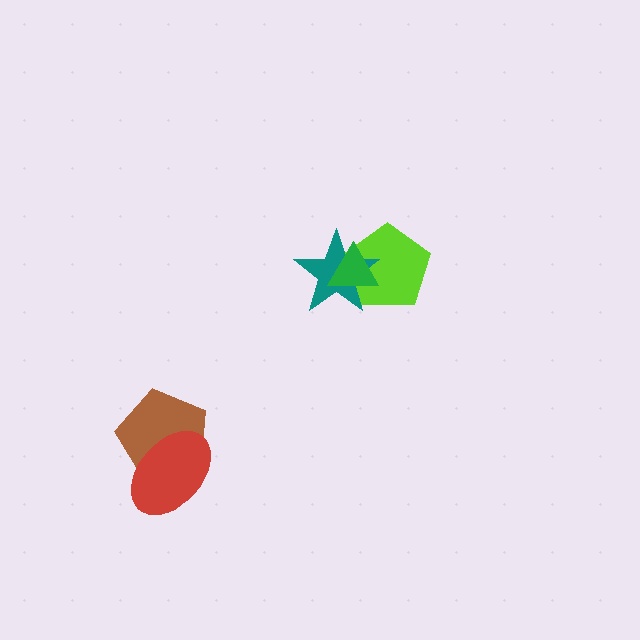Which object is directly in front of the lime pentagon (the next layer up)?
The teal star is directly in front of the lime pentagon.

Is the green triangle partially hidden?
No, no other shape covers it.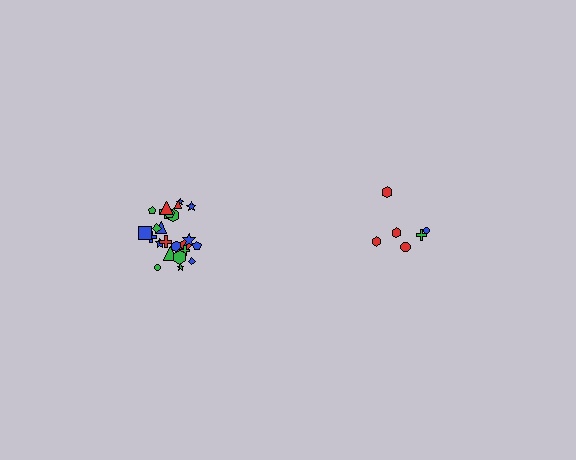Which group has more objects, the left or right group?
The left group.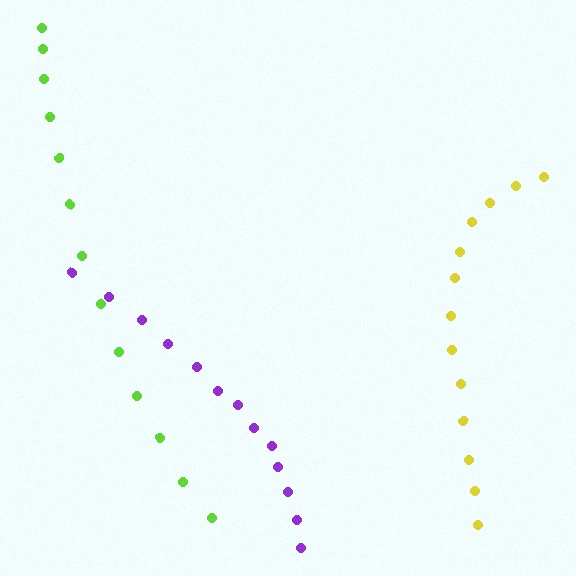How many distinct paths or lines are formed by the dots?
There are 3 distinct paths.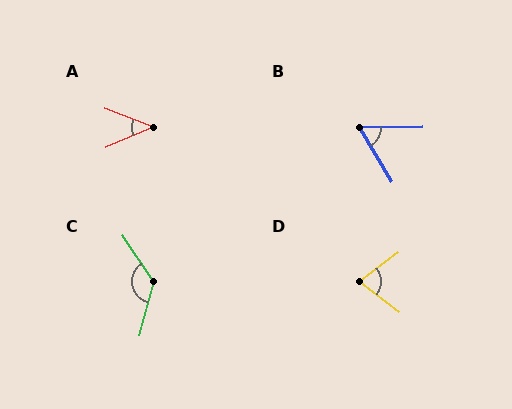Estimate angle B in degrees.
Approximately 60 degrees.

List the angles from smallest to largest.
A (44°), B (60°), D (75°), C (132°).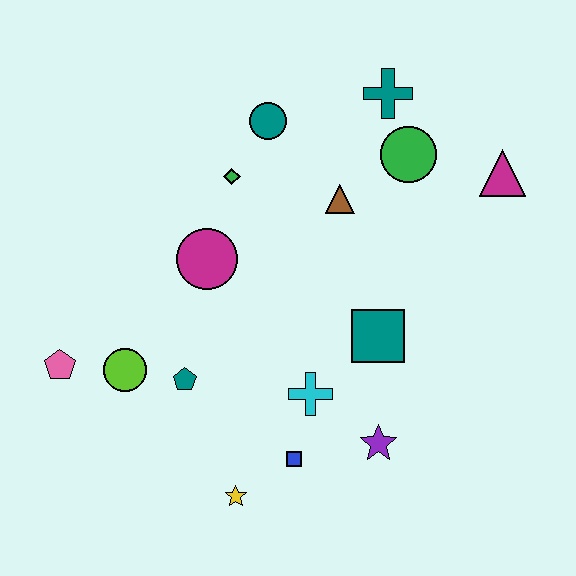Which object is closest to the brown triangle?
The green circle is closest to the brown triangle.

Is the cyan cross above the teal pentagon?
No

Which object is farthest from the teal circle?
The yellow star is farthest from the teal circle.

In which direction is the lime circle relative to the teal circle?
The lime circle is below the teal circle.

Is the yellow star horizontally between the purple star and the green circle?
No